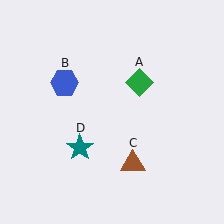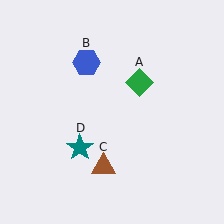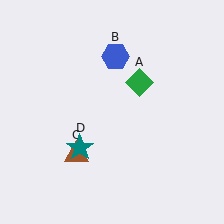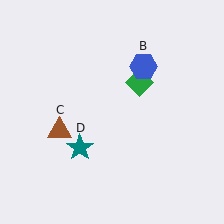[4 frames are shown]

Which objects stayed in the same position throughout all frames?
Green diamond (object A) and teal star (object D) remained stationary.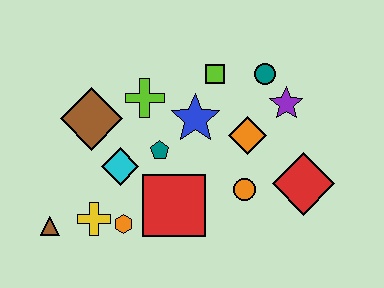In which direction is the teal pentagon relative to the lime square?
The teal pentagon is below the lime square.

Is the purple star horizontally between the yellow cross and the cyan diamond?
No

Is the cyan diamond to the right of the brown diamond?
Yes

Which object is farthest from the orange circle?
The brown triangle is farthest from the orange circle.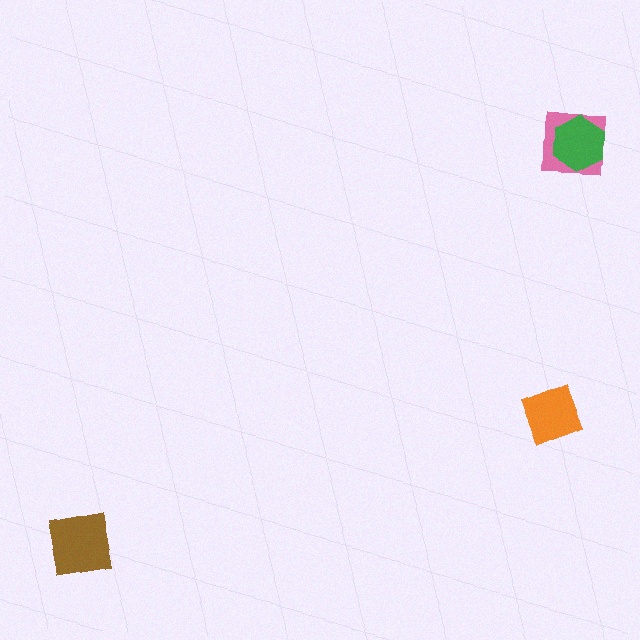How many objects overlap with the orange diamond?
0 objects overlap with the orange diamond.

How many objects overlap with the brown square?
0 objects overlap with the brown square.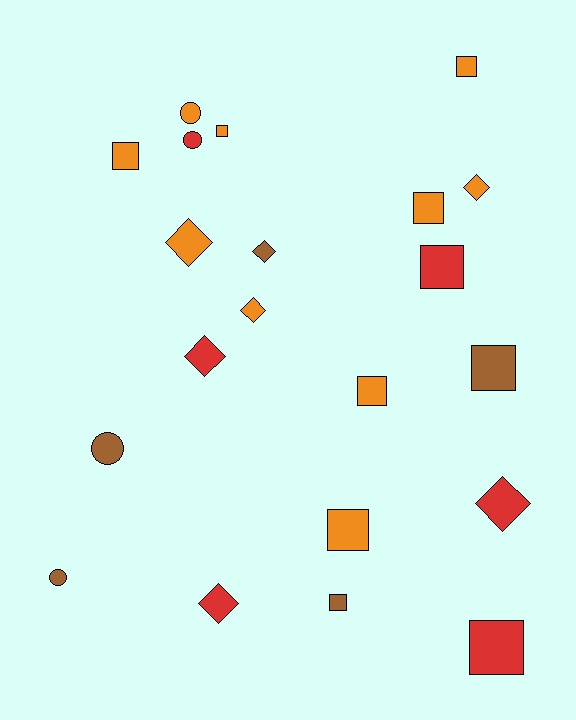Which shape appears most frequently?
Square, with 10 objects.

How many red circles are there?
There is 1 red circle.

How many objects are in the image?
There are 21 objects.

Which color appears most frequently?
Orange, with 10 objects.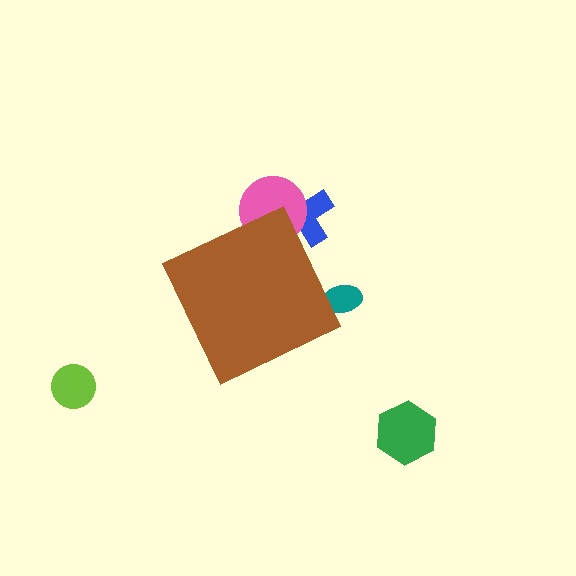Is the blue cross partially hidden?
Yes, the blue cross is partially hidden behind the brown diamond.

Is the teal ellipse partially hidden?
Yes, the teal ellipse is partially hidden behind the brown diamond.